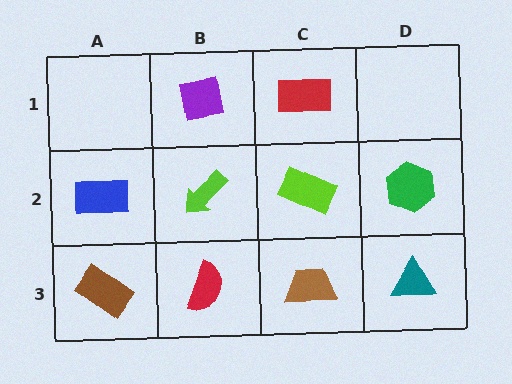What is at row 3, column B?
A red semicircle.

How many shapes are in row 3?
4 shapes.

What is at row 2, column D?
A green hexagon.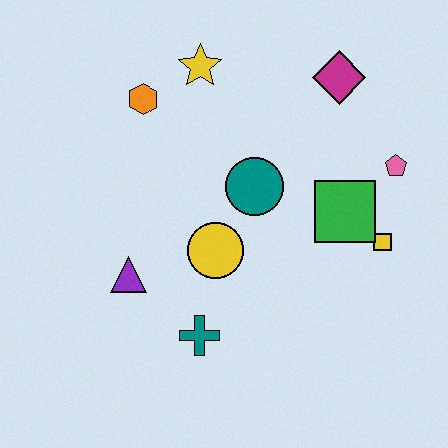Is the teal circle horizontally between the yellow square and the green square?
No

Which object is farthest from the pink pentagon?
The purple triangle is farthest from the pink pentagon.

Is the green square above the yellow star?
No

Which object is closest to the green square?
The yellow square is closest to the green square.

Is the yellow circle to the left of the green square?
Yes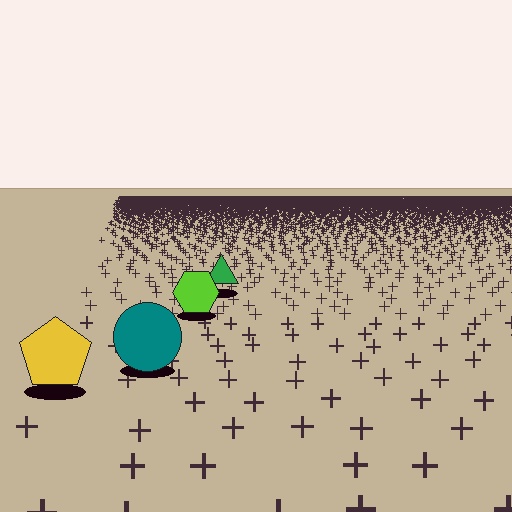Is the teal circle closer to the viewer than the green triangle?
Yes. The teal circle is closer — you can tell from the texture gradient: the ground texture is coarser near it.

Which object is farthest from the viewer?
The green triangle is farthest from the viewer. It appears smaller and the ground texture around it is denser.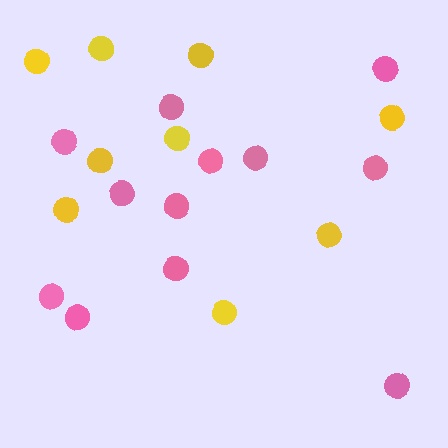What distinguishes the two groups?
There are 2 groups: one group of yellow circles (9) and one group of pink circles (12).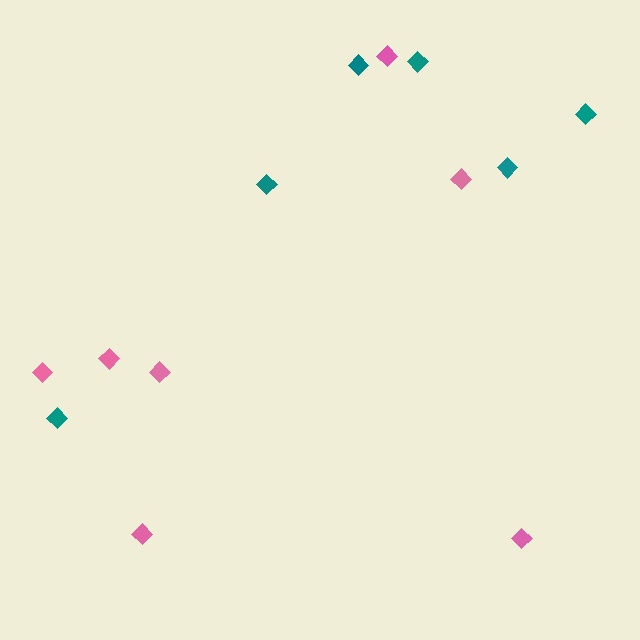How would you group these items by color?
There are 2 groups: one group of teal diamonds (6) and one group of pink diamonds (7).